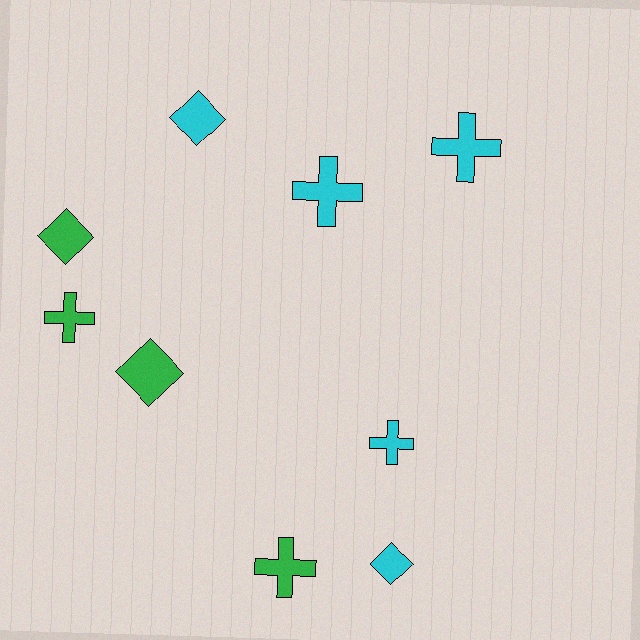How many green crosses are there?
There are 2 green crosses.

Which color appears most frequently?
Cyan, with 5 objects.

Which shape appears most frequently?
Cross, with 5 objects.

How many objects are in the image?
There are 9 objects.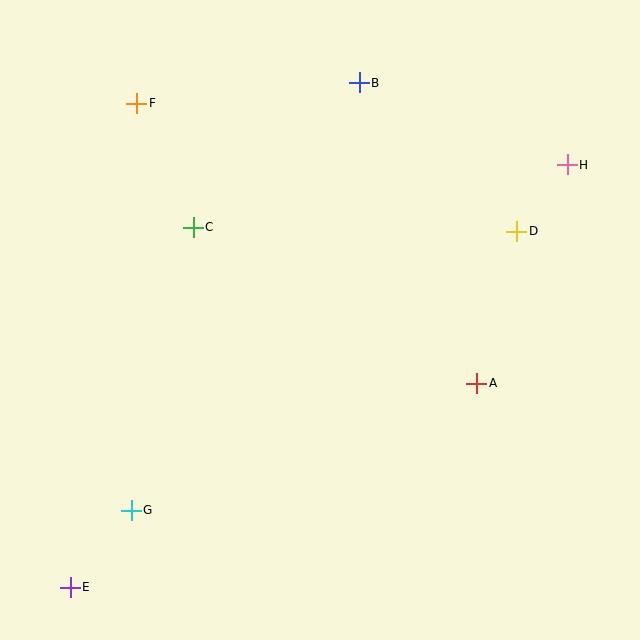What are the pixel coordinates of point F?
Point F is at (137, 103).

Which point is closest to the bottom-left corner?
Point E is closest to the bottom-left corner.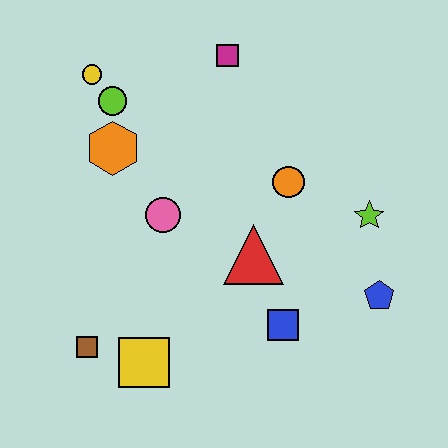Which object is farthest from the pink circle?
The blue pentagon is farthest from the pink circle.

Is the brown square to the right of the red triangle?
No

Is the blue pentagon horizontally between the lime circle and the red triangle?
No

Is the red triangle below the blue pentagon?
No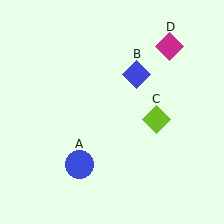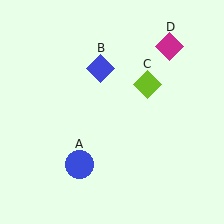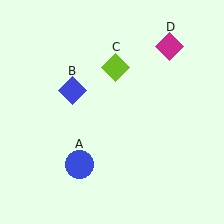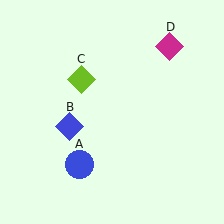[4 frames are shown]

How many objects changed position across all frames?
2 objects changed position: blue diamond (object B), lime diamond (object C).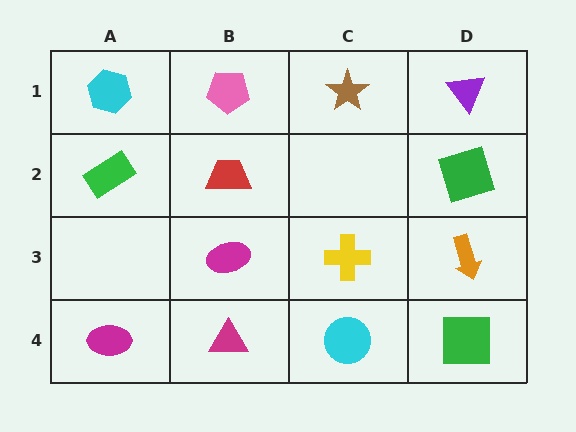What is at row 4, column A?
A magenta ellipse.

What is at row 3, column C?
A yellow cross.